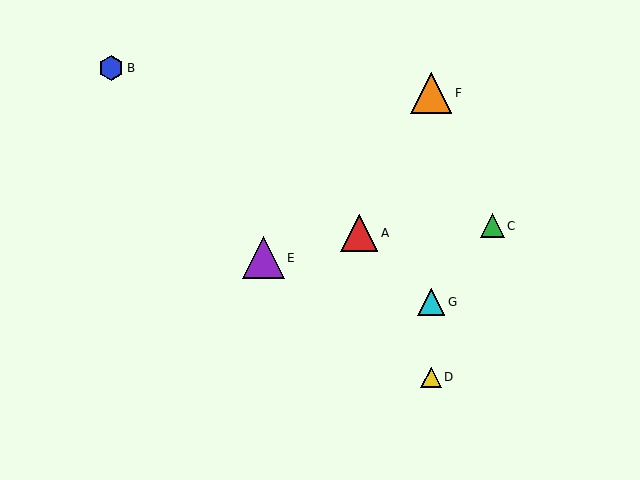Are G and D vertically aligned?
Yes, both are at x≈431.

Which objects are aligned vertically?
Objects D, F, G are aligned vertically.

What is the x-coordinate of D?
Object D is at x≈431.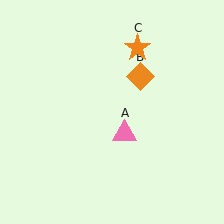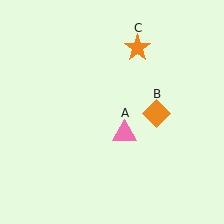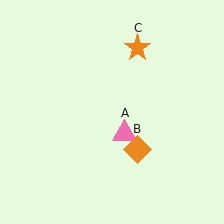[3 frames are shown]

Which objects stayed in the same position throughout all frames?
Pink triangle (object A) and orange star (object C) remained stationary.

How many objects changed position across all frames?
1 object changed position: orange diamond (object B).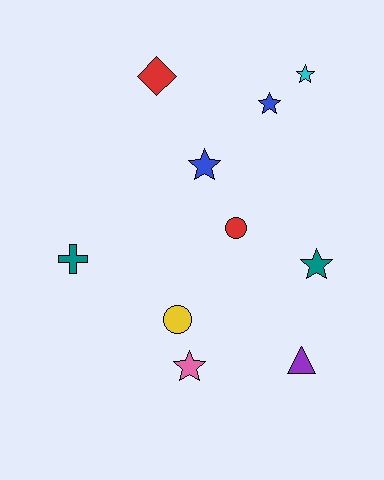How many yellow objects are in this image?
There is 1 yellow object.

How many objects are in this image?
There are 10 objects.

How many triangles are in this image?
There is 1 triangle.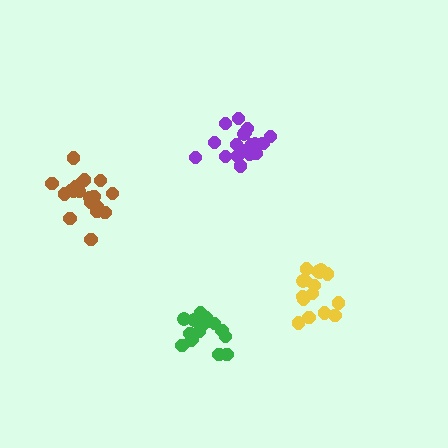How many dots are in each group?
Group 1: 18 dots, Group 2: 16 dots, Group 3: 16 dots, Group 4: 20 dots (70 total).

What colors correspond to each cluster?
The clusters are colored: purple, yellow, green, brown.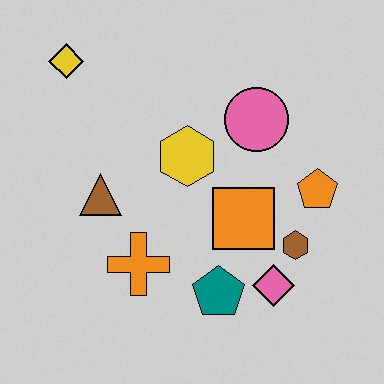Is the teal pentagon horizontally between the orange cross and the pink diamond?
Yes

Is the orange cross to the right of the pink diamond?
No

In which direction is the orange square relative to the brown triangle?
The orange square is to the right of the brown triangle.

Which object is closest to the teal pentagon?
The pink diamond is closest to the teal pentagon.